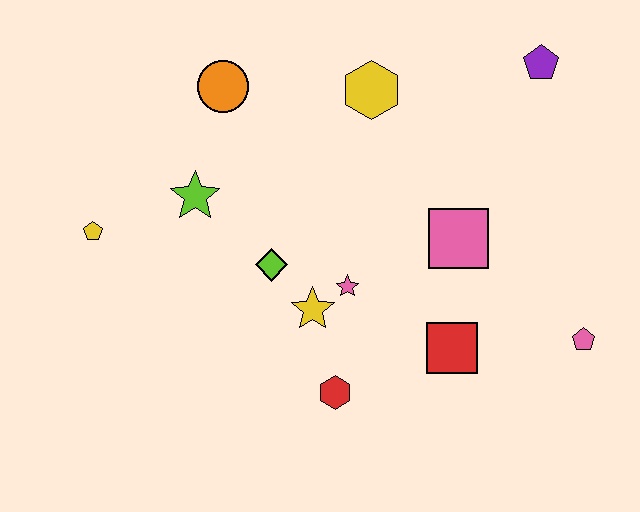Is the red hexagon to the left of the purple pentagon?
Yes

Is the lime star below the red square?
No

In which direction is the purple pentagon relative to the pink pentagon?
The purple pentagon is above the pink pentagon.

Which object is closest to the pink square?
The red square is closest to the pink square.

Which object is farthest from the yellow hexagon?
The pink pentagon is farthest from the yellow hexagon.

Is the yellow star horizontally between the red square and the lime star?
Yes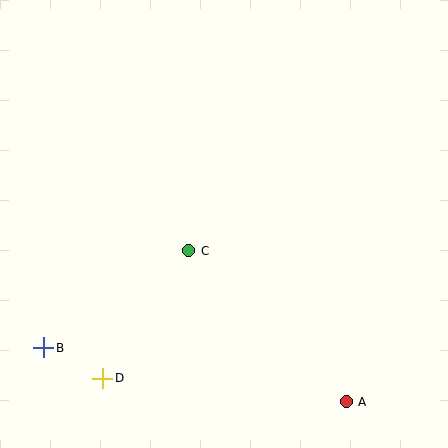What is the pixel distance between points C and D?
The distance between C and D is 154 pixels.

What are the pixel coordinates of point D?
Point D is at (103, 378).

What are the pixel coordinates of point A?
Point A is at (346, 402).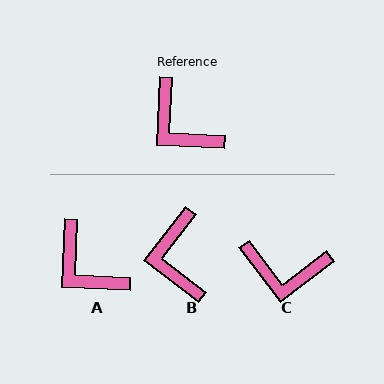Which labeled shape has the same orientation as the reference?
A.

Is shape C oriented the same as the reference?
No, it is off by about 40 degrees.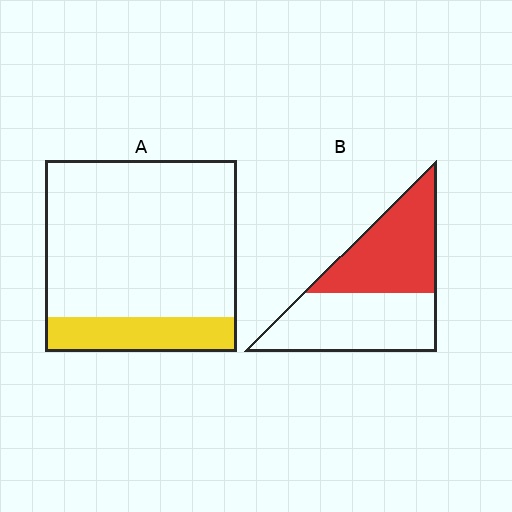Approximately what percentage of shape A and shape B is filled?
A is approximately 20% and B is approximately 50%.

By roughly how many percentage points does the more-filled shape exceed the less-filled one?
By roughly 30 percentage points (B over A).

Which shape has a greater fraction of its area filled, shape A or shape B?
Shape B.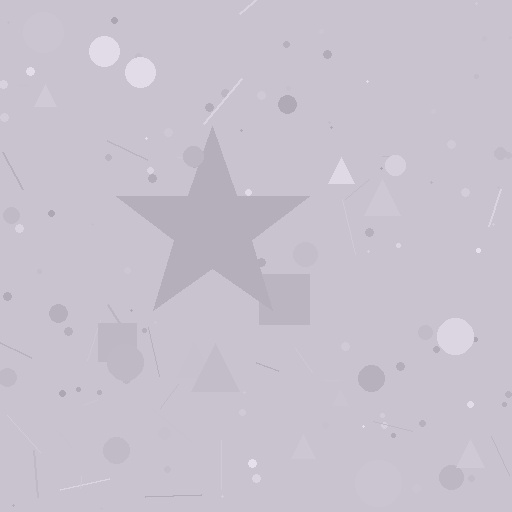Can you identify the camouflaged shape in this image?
The camouflaged shape is a star.